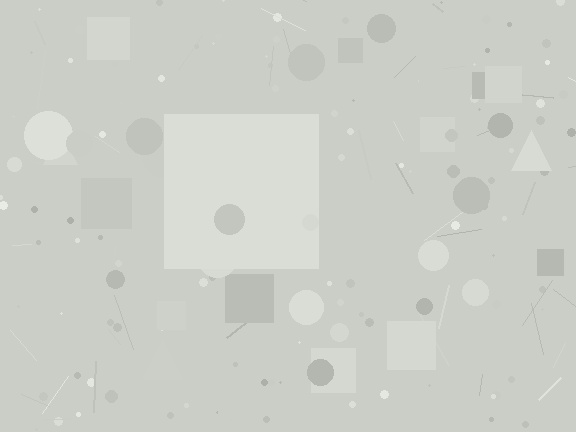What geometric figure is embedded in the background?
A square is embedded in the background.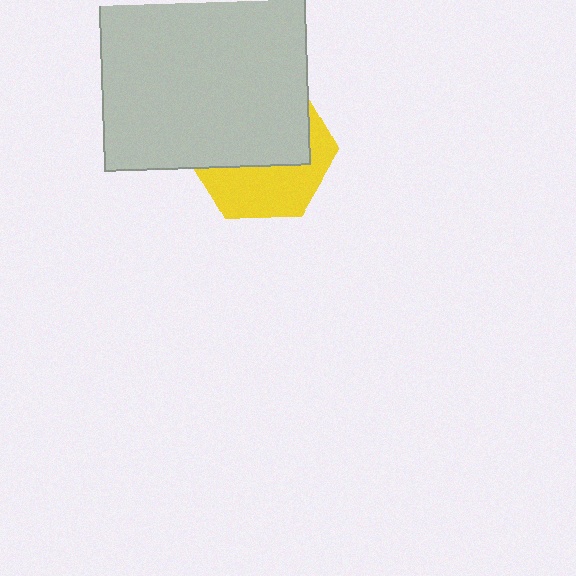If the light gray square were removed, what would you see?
You would see the complete yellow hexagon.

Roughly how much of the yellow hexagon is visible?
A small part of it is visible (roughly 42%).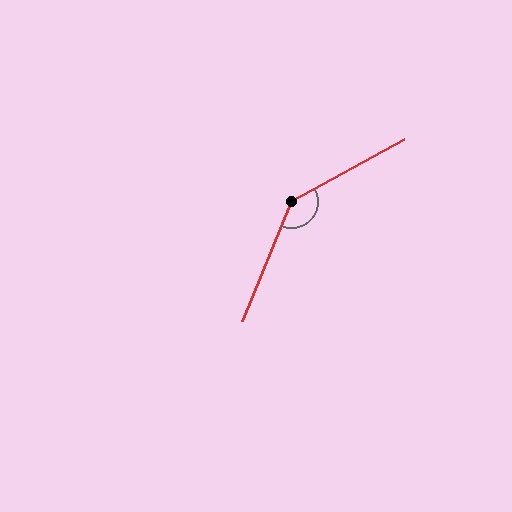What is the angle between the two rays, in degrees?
Approximately 141 degrees.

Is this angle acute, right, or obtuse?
It is obtuse.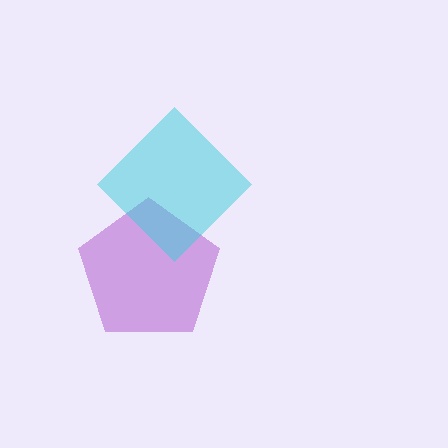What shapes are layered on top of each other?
The layered shapes are: a purple pentagon, a cyan diamond.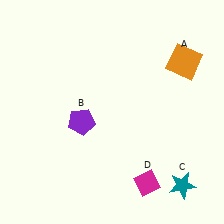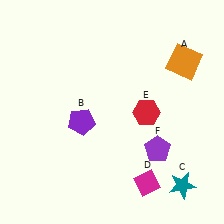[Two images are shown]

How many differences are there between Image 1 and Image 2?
There are 2 differences between the two images.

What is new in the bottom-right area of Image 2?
A red hexagon (E) was added in the bottom-right area of Image 2.